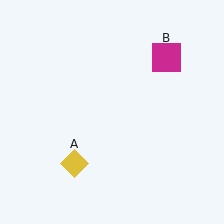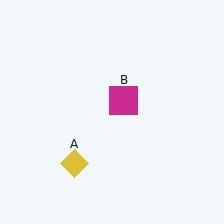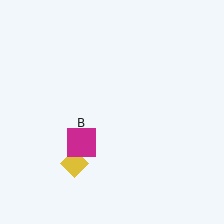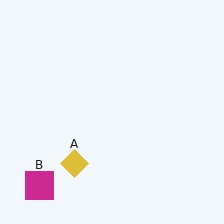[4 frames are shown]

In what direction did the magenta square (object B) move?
The magenta square (object B) moved down and to the left.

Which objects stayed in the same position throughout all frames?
Yellow diamond (object A) remained stationary.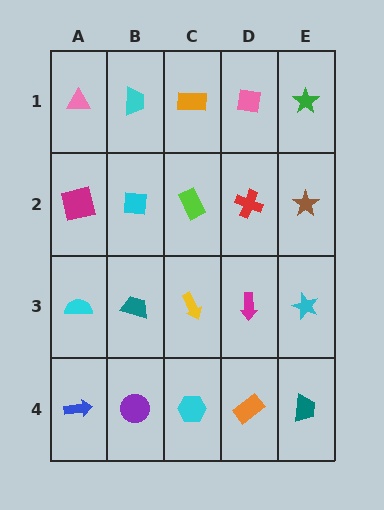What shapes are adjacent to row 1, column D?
A red cross (row 2, column D), an orange rectangle (row 1, column C), a green star (row 1, column E).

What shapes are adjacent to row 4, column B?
A teal trapezoid (row 3, column B), a blue arrow (row 4, column A), a cyan hexagon (row 4, column C).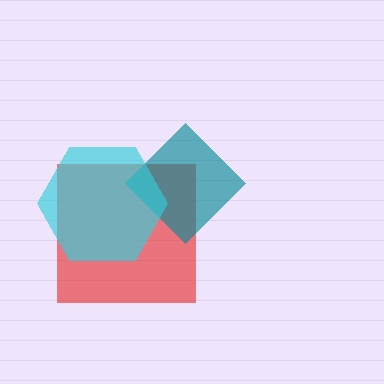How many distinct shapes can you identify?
There are 3 distinct shapes: a red square, a teal diamond, a cyan hexagon.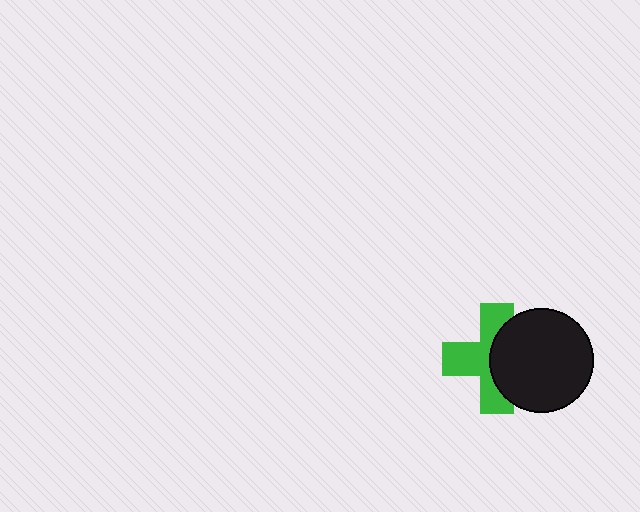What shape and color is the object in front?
The object in front is a black circle.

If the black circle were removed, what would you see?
You would see the complete green cross.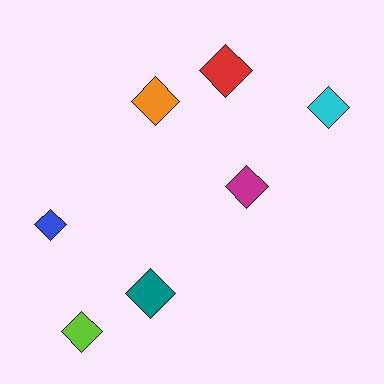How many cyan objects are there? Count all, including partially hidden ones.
There is 1 cyan object.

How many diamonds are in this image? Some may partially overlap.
There are 7 diamonds.